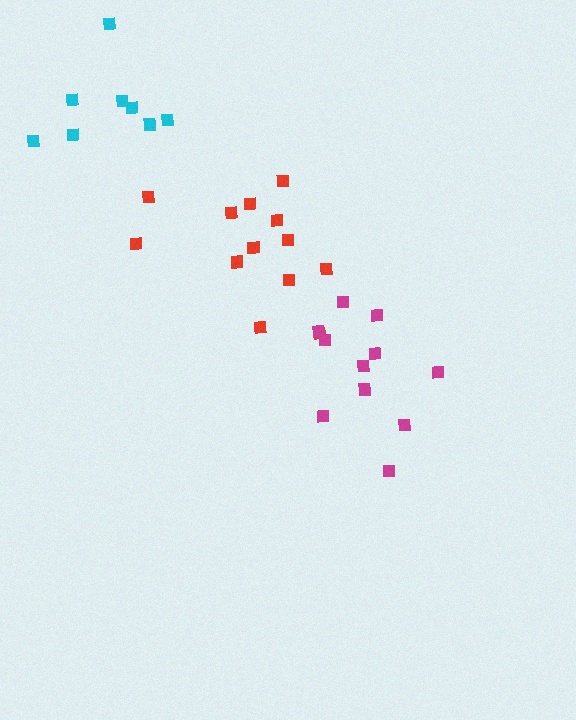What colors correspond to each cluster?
The clusters are colored: red, cyan, magenta.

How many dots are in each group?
Group 1: 13 dots, Group 2: 8 dots, Group 3: 11 dots (32 total).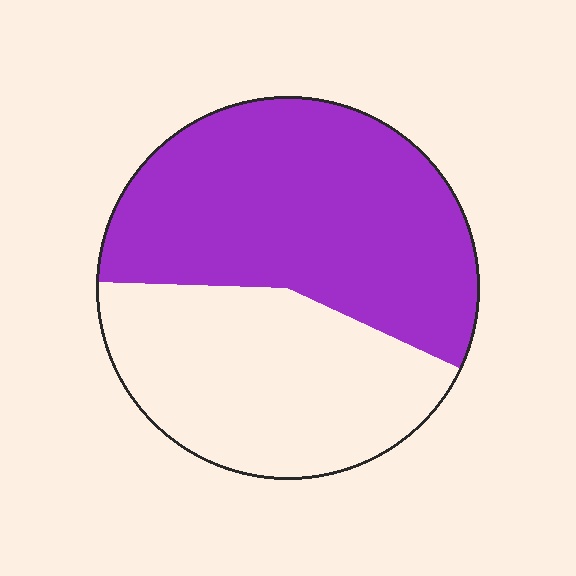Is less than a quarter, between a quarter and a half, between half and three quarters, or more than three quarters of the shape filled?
Between half and three quarters.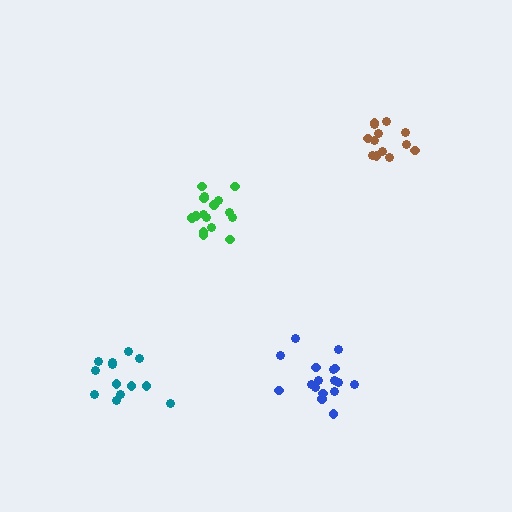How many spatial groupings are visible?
There are 4 spatial groupings.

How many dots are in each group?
Group 1: 16 dots, Group 2: 17 dots, Group 3: 13 dots, Group 4: 13 dots (59 total).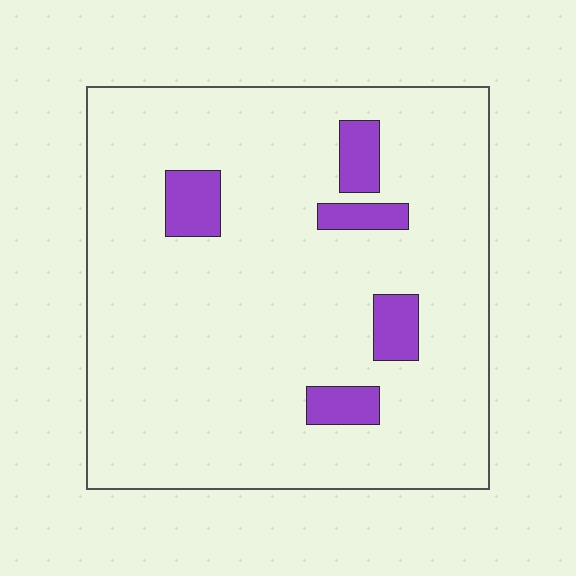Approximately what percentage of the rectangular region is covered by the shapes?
Approximately 10%.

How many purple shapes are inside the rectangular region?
5.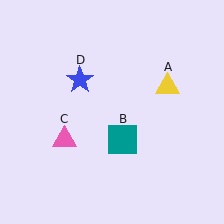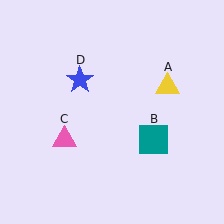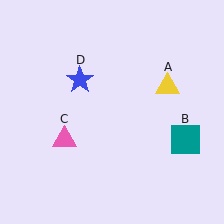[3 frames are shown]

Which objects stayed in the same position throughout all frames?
Yellow triangle (object A) and pink triangle (object C) and blue star (object D) remained stationary.